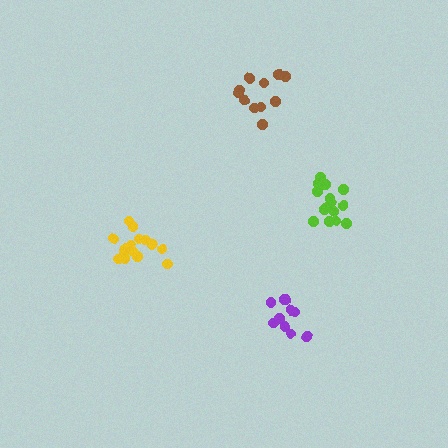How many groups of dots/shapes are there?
There are 4 groups.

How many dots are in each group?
Group 1: 15 dots, Group 2: 10 dots, Group 3: 11 dots, Group 4: 15 dots (51 total).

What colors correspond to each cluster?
The clusters are colored: lime, purple, brown, yellow.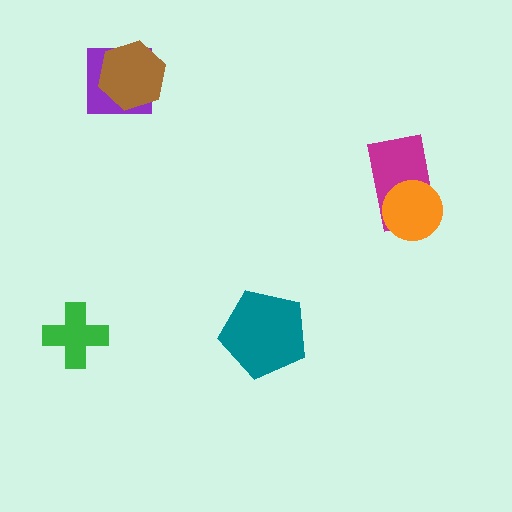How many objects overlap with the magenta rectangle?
1 object overlaps with the magenta rectangle.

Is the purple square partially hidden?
Yes, it is partially covered by another shape.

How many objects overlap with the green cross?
0 objects overlap with the green cross.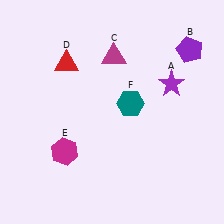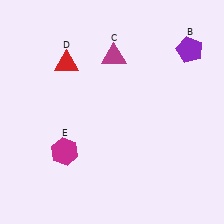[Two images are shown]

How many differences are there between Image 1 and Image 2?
There are 2 differences between the two images.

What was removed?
The purple star (A), the teal hexagon (F) were removed in Image 2.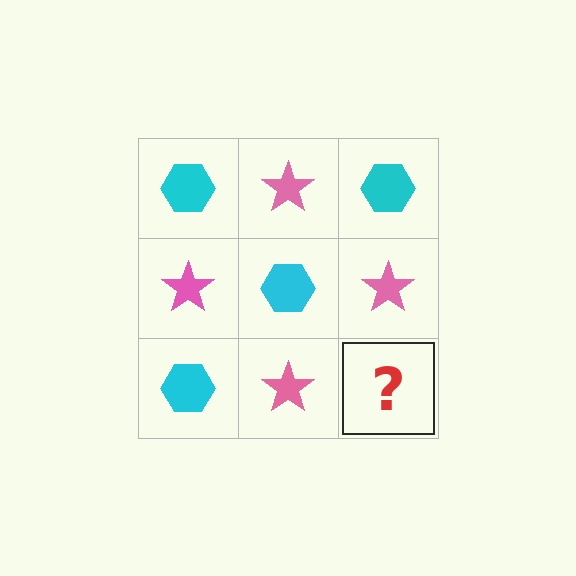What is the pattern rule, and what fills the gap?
The rule is that it alternates cyan hexagon and pink star in a checkerboard pattern. The gap should be filled with a cyan hexagon.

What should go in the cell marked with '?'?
The missing cell should contain a cyan hexagon.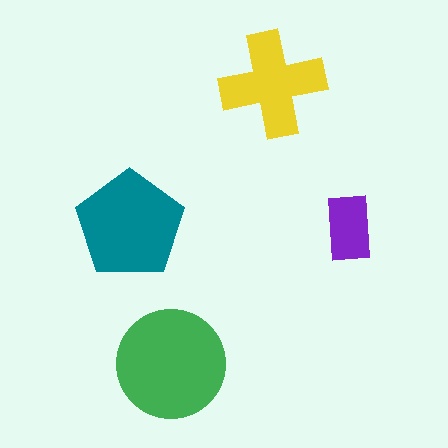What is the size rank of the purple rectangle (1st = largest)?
4th.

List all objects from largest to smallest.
The green circle, the teal pentagon, the yellow cross, the purple rectangle.